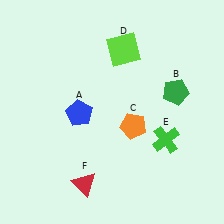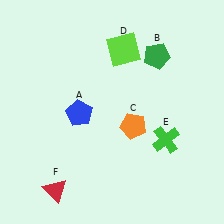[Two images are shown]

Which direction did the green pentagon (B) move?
The green pentagon (B) moved up.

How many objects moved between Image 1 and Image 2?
2 objects moved between the two images.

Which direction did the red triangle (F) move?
The red triangle (F) moved left.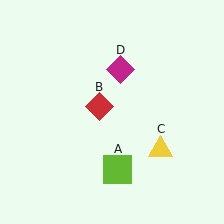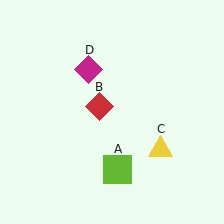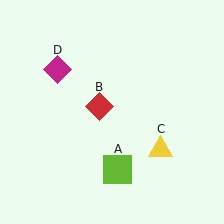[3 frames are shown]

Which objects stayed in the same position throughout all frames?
Lime square (object A) and red diamond (object B) and yellow triangle (object C) remained stationary.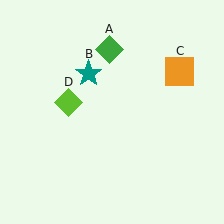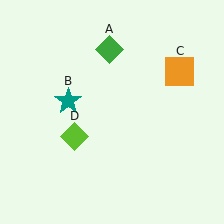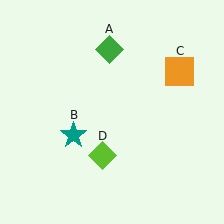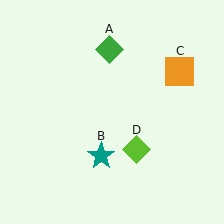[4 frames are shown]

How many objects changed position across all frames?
2 objects changed position: teal star (object B), lime diamond (object D).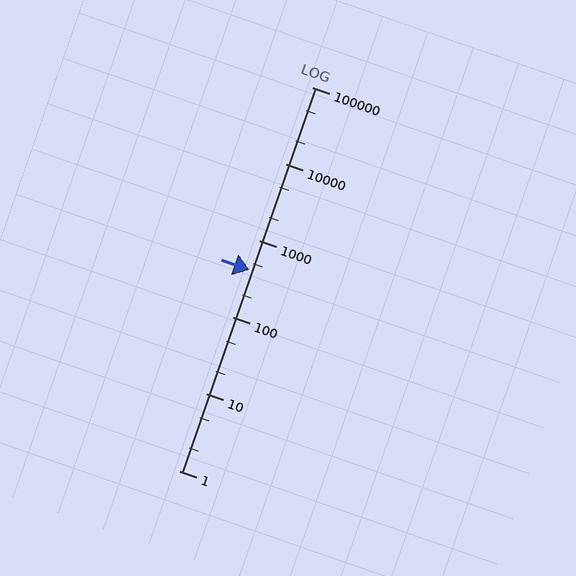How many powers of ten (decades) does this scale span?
The scale spans 5 decades, from 1 to 100000.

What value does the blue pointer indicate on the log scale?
The pointer indicates approximately 410.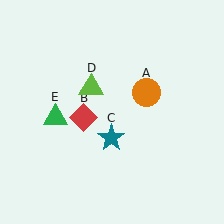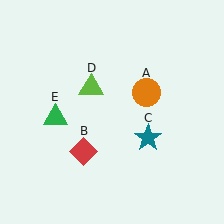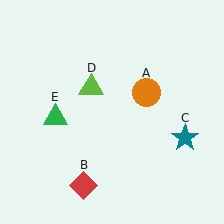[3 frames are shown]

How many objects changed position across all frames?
2 objects changed position: red diamond (object B), teal star (object C).